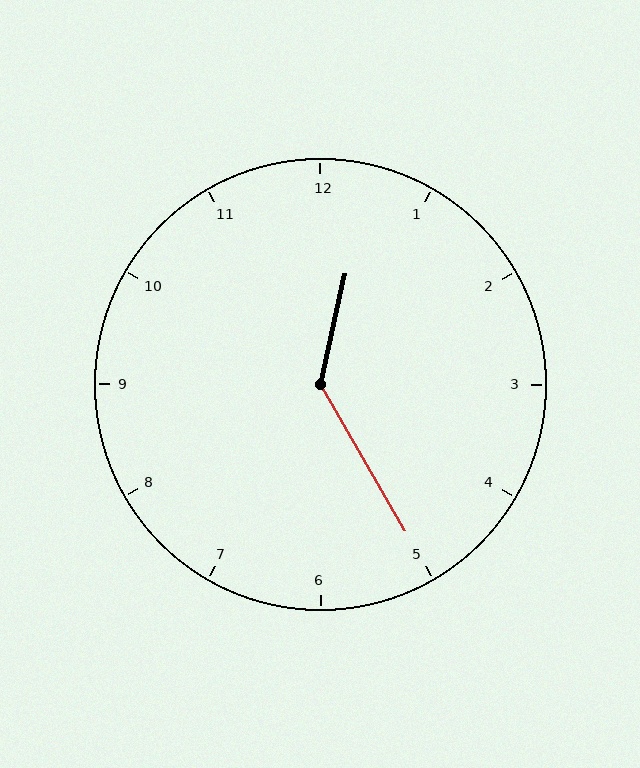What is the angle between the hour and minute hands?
Approximately 138 degrees.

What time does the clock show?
12:25.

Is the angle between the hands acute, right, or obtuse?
It is obtuse.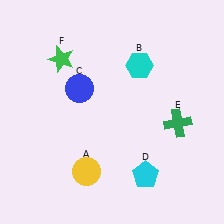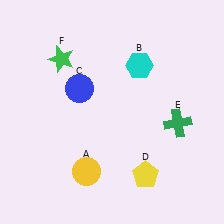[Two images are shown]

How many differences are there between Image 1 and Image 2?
There is 1 difference between the two images.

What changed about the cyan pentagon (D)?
In Image 1, D is cyan. In Image 2, it changed to yellow.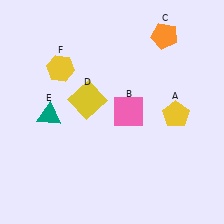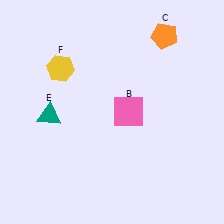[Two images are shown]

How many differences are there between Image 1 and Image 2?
There are 2 differences between the two images.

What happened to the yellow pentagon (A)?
The yellow pentagon (A) was removed in Image 2. It was in the bottom-right area of Image 1.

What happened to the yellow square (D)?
The yellow square (D) was removed in Image 2. It was in the top-left area of Image 1.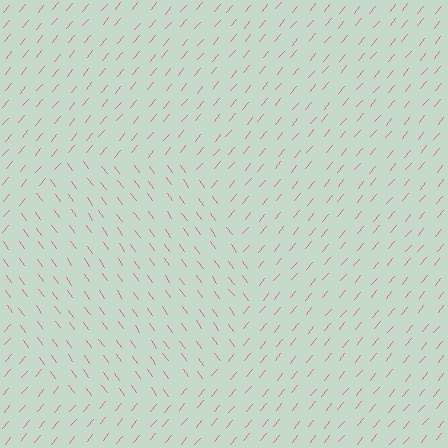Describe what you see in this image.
The image is filled with small pink line segments. A circle region in the image has lines oriented differently from the surrounding lines, creating a visible texture boundary.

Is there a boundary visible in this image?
Yes, there is a texture boundary formed by a change in line orientation.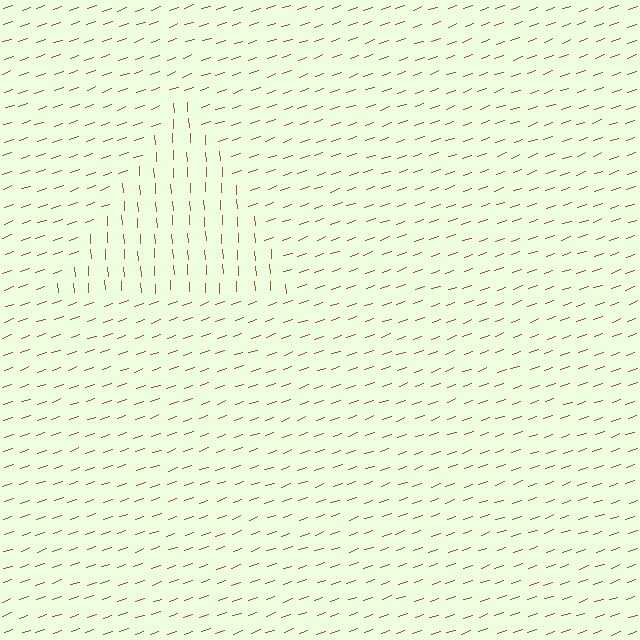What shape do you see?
I see a triangle.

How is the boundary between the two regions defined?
The boundary is defined purely by a change in line orientation (approximately 74 degrees difference). All lines are the same color and thickness.